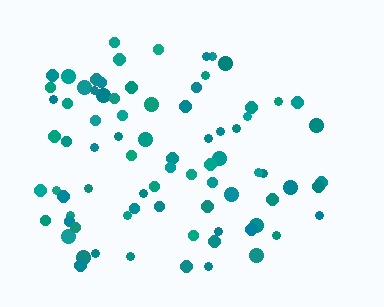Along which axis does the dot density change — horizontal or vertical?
Horizontal.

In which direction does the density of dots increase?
From right to left, with the left side densest.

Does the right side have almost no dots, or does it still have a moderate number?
Still a moderate number, just noticeably fewer than the left.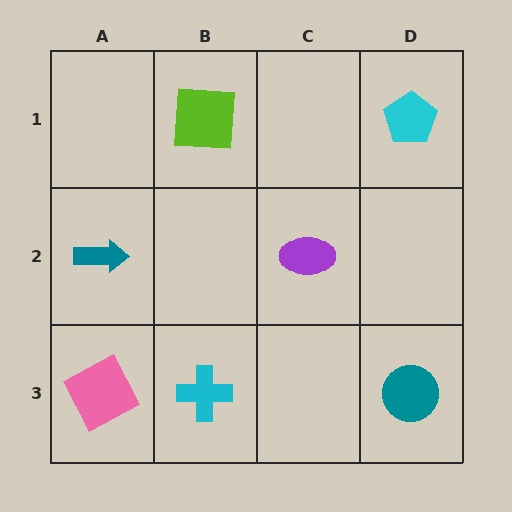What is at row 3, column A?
A pink square.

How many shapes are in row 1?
2 shapes.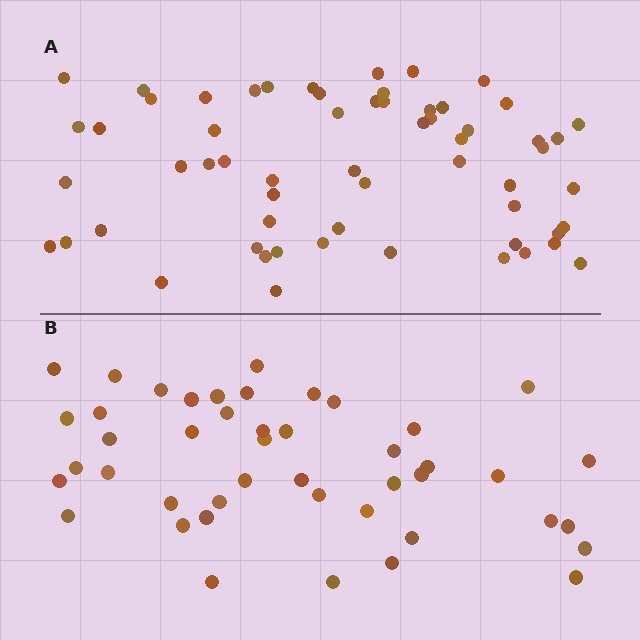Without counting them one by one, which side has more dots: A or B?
Region A (the top region) has more dots.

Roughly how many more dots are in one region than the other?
Region A has approximately 15 more dots than region B.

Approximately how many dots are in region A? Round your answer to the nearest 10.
About 60 dots.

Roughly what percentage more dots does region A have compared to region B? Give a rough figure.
About 35% more.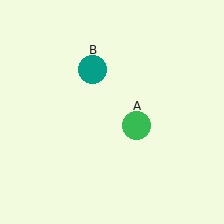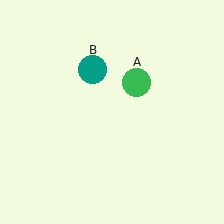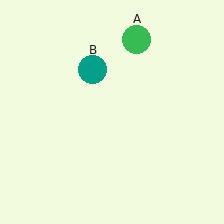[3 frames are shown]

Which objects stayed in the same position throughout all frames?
Teal circle (object B) remained stationary.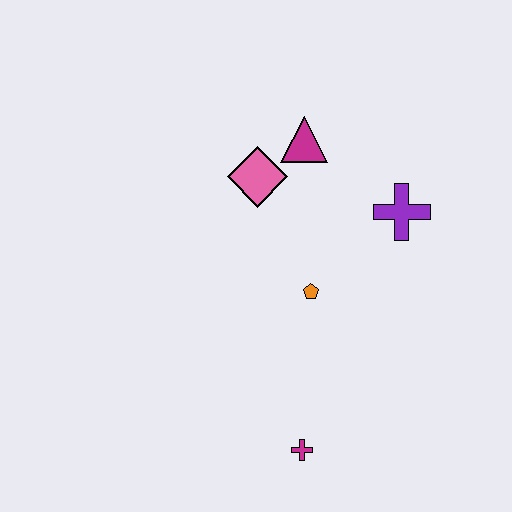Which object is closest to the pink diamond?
The magenta triangle is closest to the pink diamond.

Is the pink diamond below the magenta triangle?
Yes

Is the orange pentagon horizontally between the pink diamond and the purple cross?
Yes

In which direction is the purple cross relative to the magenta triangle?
The purple cross is to the right of the magenta triangle.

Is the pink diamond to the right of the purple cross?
No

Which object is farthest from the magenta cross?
The magenta triangle is farthest from the magenta cross.